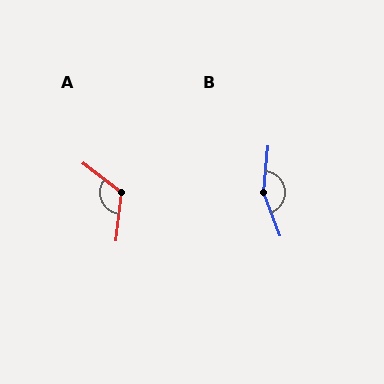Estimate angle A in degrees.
Approximately 120 degrees.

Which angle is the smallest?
A, at approximately 120 degrees.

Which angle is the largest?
B, at approximately 153 degrees.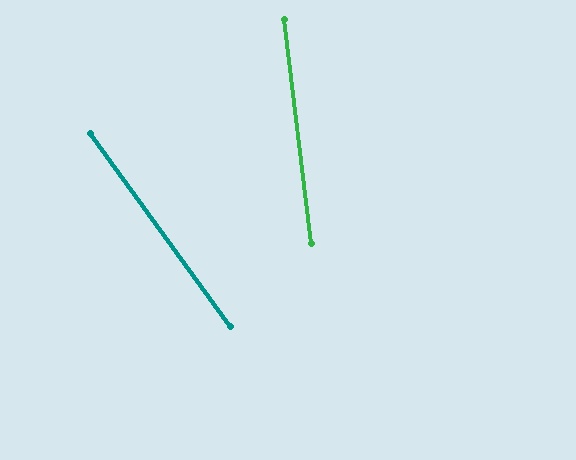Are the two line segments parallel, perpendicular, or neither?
Neither parallel nor perpendicular — they differ by about 29°.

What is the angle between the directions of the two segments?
Approximately 29 degrees.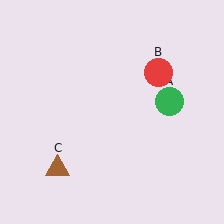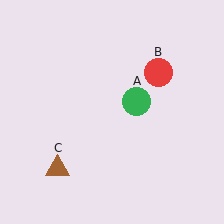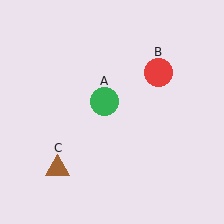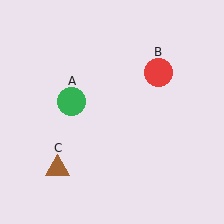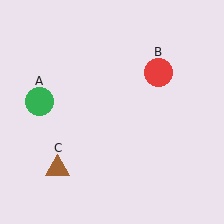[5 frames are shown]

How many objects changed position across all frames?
1 object changed position: green circle (object A).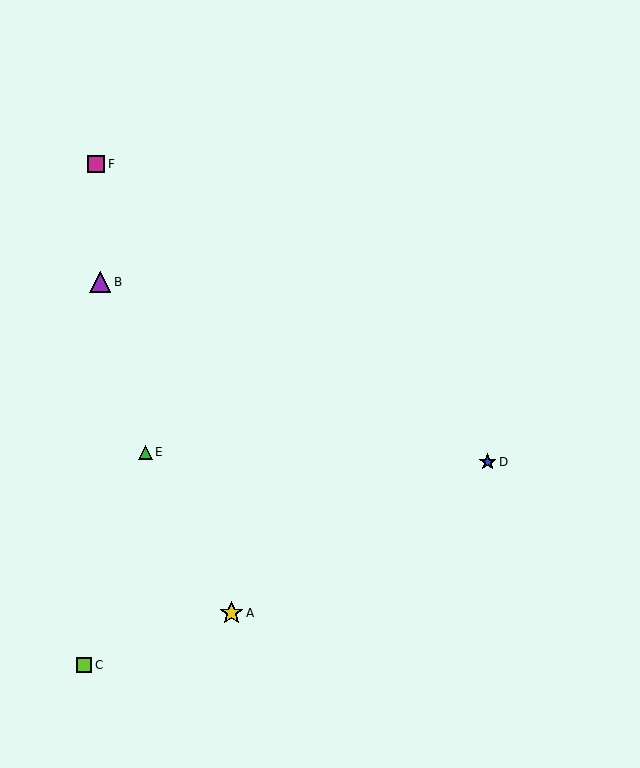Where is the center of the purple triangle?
The center of the purple triangle is at (100, 282).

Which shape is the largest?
The yellow star (labeled A) is the largest.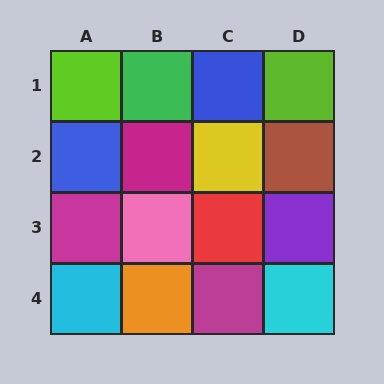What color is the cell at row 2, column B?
Magenta.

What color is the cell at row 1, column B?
Green.